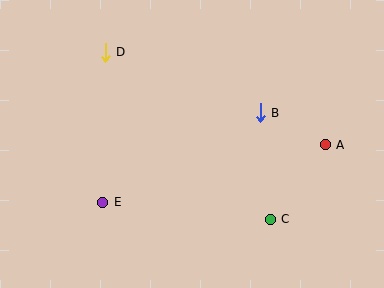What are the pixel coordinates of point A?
Point A is at (325, 145).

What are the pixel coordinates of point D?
Point D is at (105, 52).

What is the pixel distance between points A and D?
The distance between A and D is 239 pixels.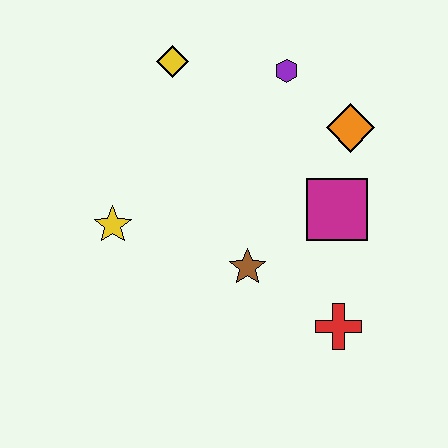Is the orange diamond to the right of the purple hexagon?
Yes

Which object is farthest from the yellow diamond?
The red cross is farthest from the yellow diamond.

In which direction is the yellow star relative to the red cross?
The yellow star is to the left of the red cross.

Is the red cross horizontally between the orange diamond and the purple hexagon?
Yes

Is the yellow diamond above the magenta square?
Yes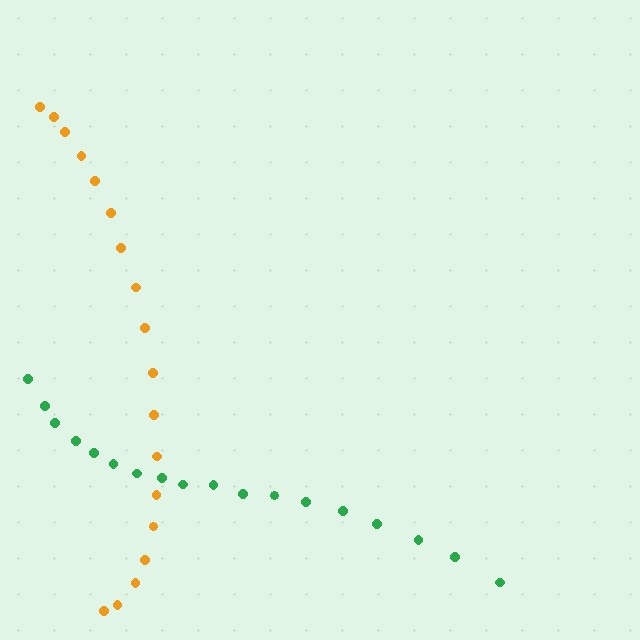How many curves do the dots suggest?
There are 2 distinct paths.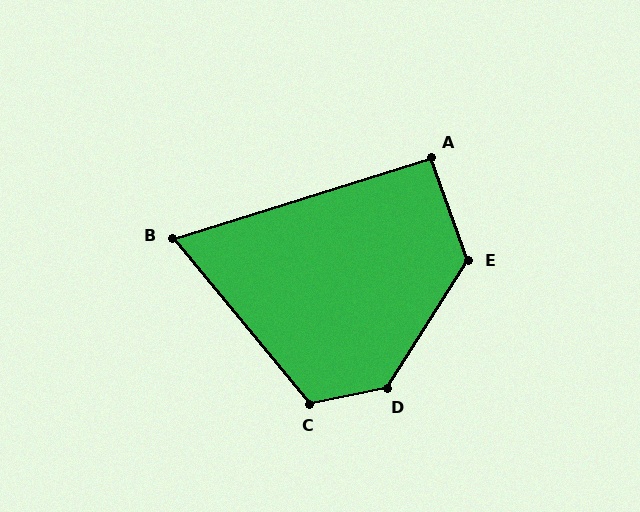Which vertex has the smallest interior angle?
B, at approximately 68 degrees.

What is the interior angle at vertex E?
Approximately 128 degrees (obtuse).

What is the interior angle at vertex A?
Approximately 92 degrees (approximately right).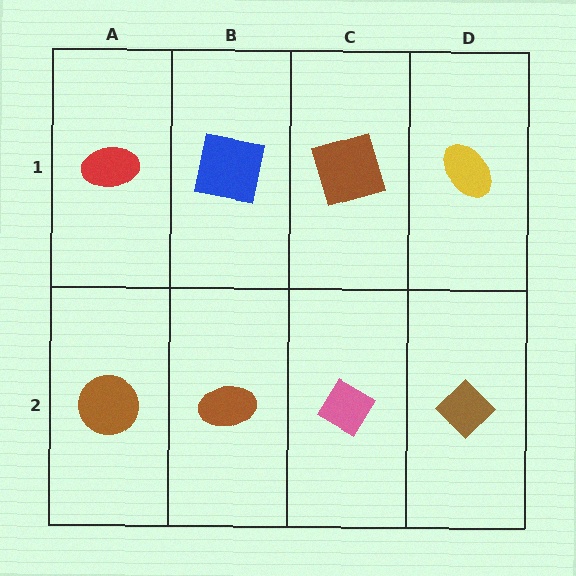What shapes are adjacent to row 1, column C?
A pink diamond (row 2, column C), a blue square (row 1, column B), a yellow ellipse (row 1, column D).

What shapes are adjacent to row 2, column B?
A blue square (row 1, column B), a brown circle (row 2, column A), a pink diamond (row 2, column C).